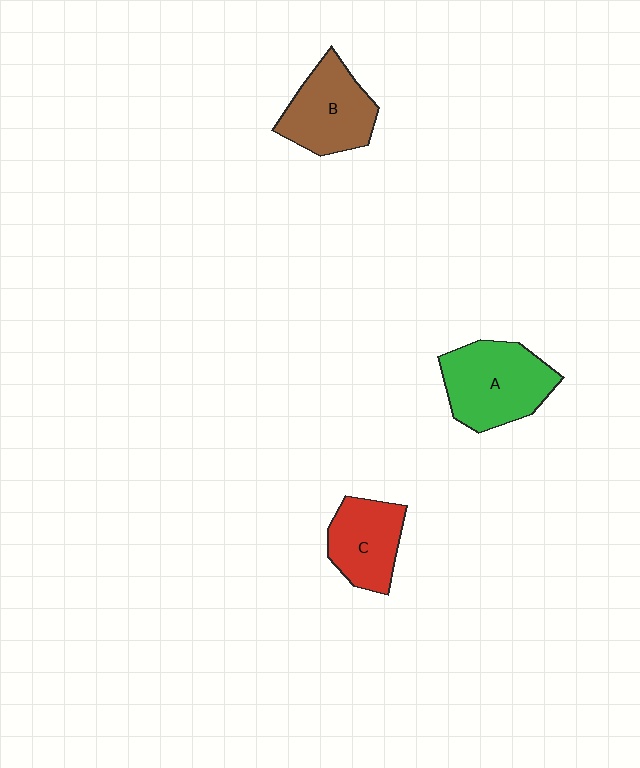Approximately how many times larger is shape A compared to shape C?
Approximately 1.4 times.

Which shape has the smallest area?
Shape C (red).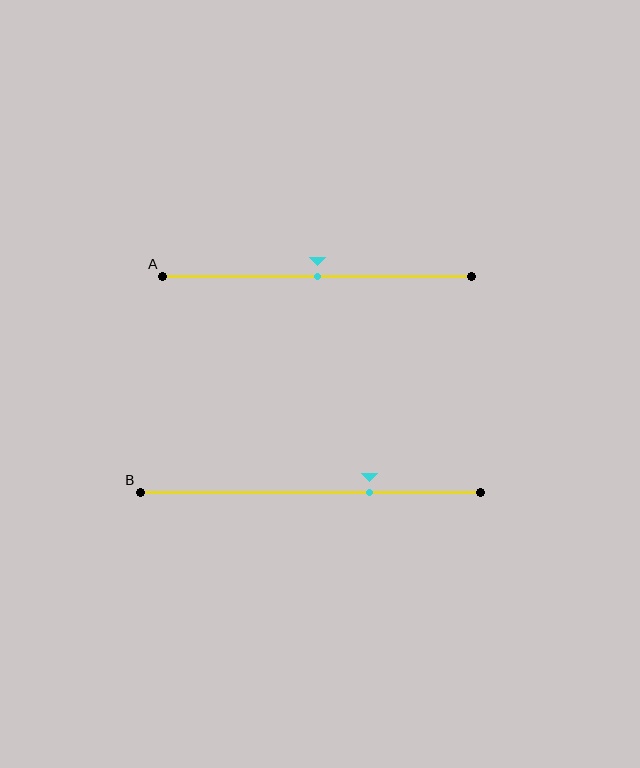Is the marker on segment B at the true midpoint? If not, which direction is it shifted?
No, the marker on segment B is shifted to the right by about 17% of the segment length.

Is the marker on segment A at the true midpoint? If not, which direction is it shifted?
Yes, the marker on segment A is at the true midpoint.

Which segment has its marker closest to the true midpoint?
Segment A has its marker closest to the true midpoint.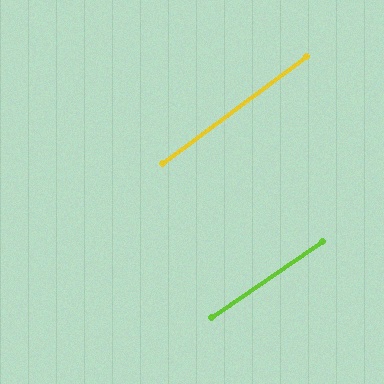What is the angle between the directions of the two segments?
Approximately 2 degrees.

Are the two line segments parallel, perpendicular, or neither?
Parallel — their directions differ by only 1.9°.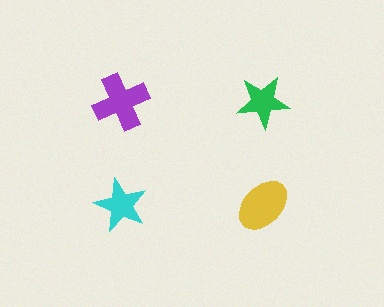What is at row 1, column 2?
A green star.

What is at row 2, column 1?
A cyan star.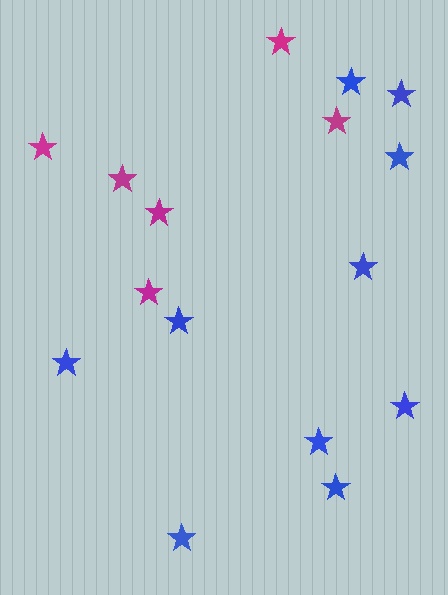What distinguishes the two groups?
There are 2 groups: one group of magenta stars (6) and one group of blue stars (10).